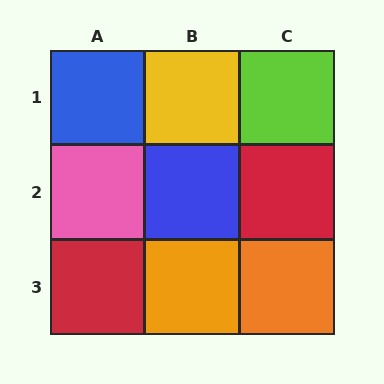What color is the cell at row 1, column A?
Blue.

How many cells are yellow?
1 cell is yellow.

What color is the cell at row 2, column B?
Blue.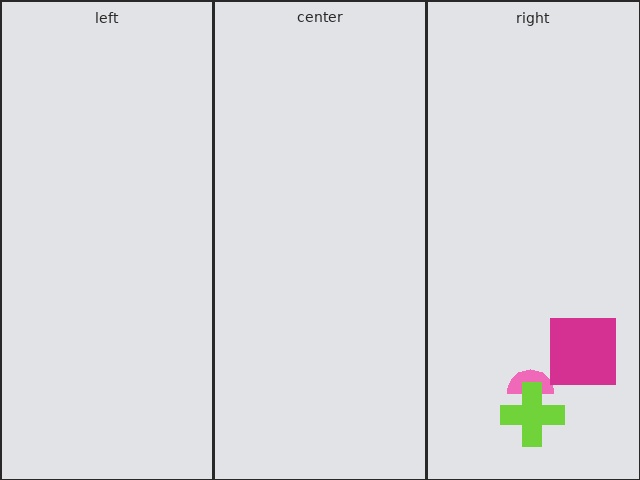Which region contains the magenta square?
The right region.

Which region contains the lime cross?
The right region.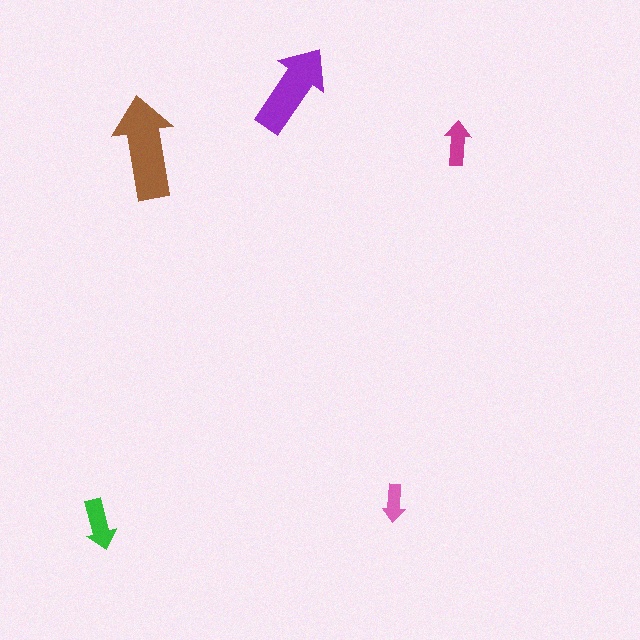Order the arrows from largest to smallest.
the brown one, the purple one, the green one, the magenta one, the pink one.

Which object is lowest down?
The green arrow is bottommost.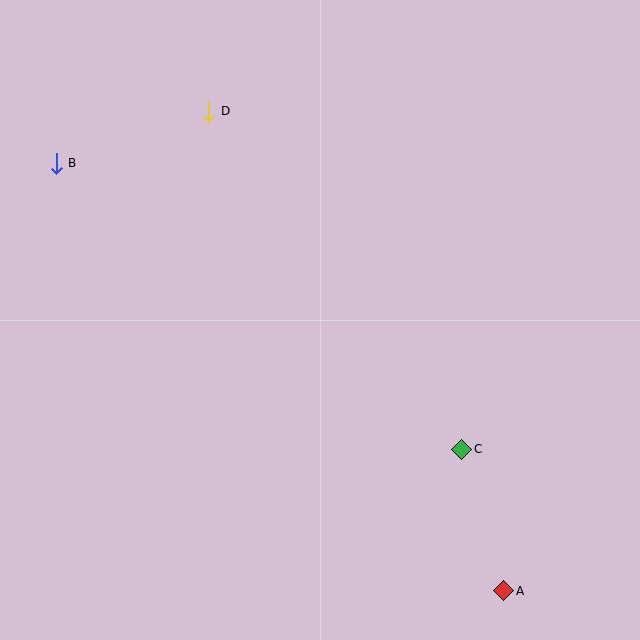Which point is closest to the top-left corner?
Point B is closest to the top-left corner.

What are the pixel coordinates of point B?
Point B is at (56, 163).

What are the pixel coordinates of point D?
Point D is at (209, 111).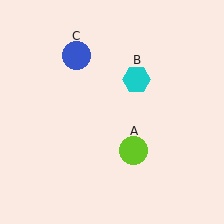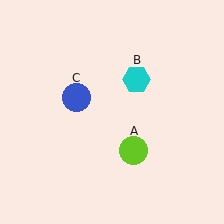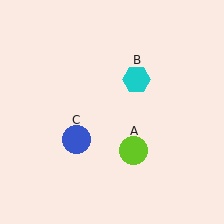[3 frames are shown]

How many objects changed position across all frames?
1 object changed position: blue circle (object C).